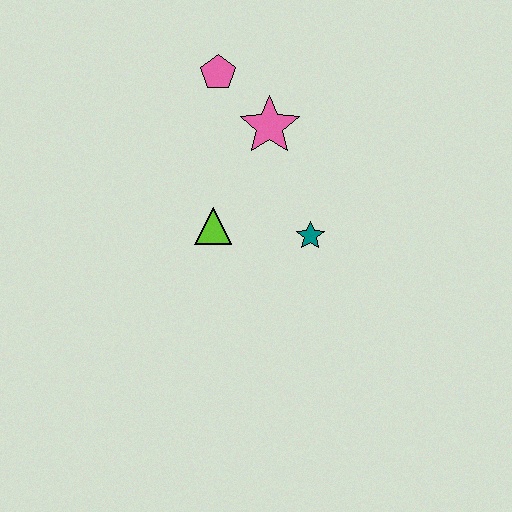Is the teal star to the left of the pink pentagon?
No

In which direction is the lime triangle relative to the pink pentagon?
The lime triangle is below the pink pentagon.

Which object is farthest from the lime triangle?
The pink pentagon is farthest from the lime triangle.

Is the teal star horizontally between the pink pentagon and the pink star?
No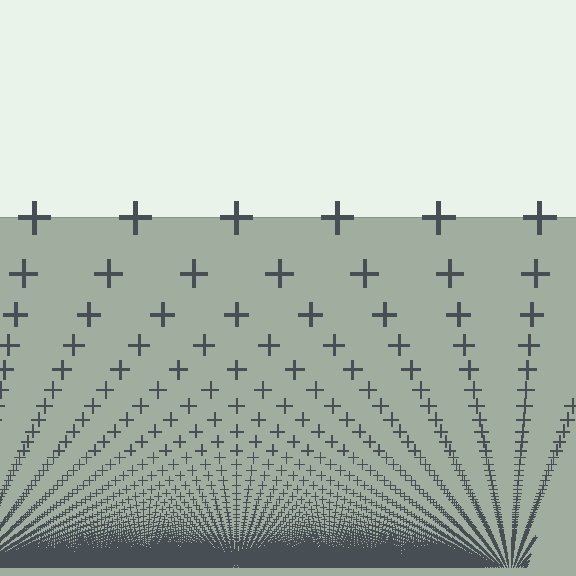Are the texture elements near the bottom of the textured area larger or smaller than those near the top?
Smaller. The gradient is inverted — elements near the bottom are smaller and denser.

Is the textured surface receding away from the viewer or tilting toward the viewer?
The surface appears to tilt toward the viewer. Texture elements get larger and sparser toward the top.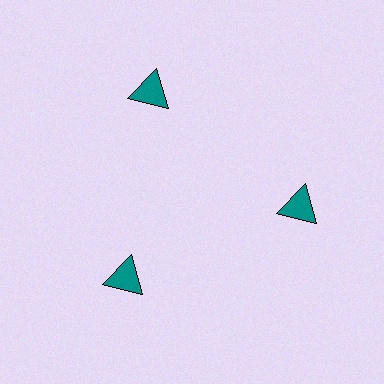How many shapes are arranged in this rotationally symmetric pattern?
There are 3 shapes, arranged in 3 groups of 1.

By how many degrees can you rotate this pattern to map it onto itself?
The pattern maps onto itself every 120 degrees of rotation.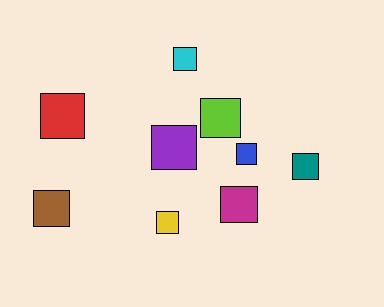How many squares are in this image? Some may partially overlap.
There are 9 squares.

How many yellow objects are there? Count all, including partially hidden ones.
There is 1 yellow object.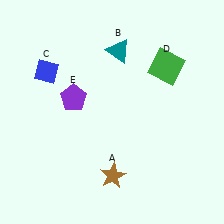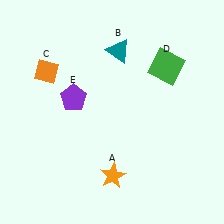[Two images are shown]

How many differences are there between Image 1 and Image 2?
There are 2 differences between the two images.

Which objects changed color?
A changed from brown to orange. C changed from blue to orange.